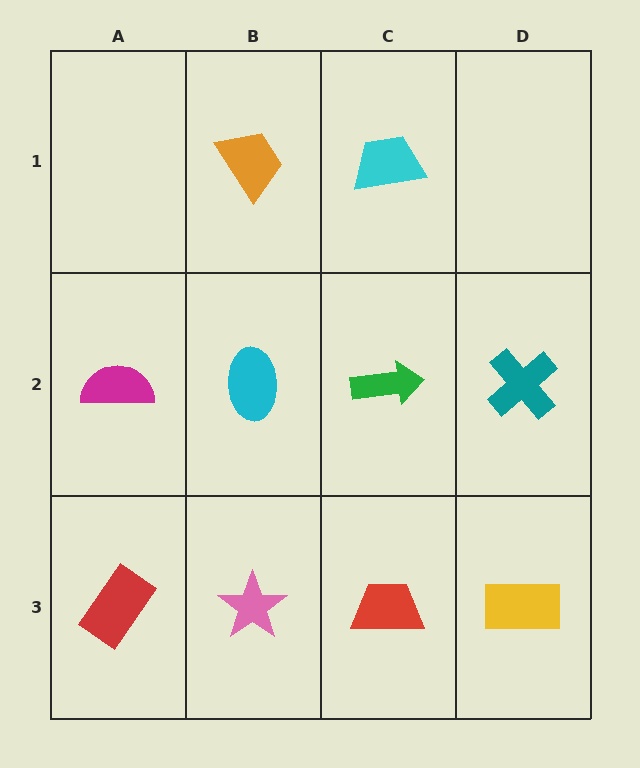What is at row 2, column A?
A magenta semicircle.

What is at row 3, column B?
A pink star.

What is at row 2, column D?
A teal cross.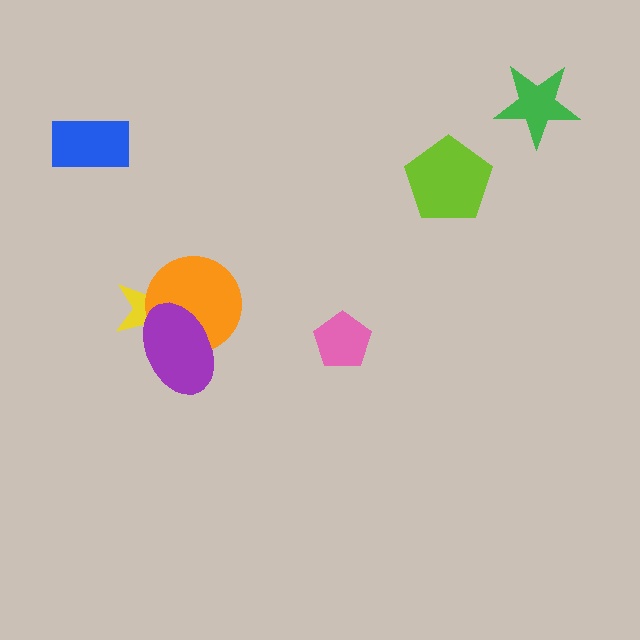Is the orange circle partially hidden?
Yes, it is partially covered by another shape.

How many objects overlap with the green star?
0 objects overlap with the green star.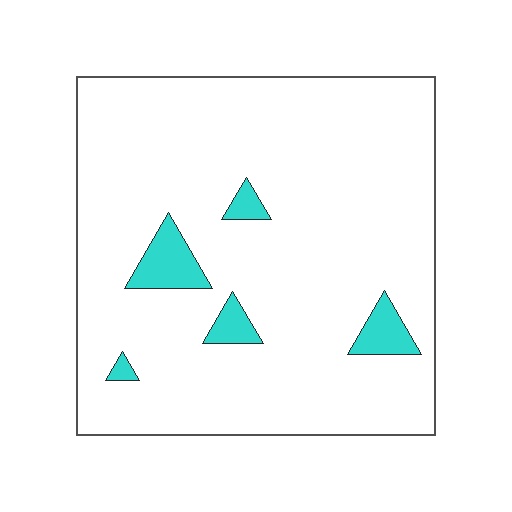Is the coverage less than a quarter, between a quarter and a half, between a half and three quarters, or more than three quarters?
Less than a quarter.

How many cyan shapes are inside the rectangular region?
5.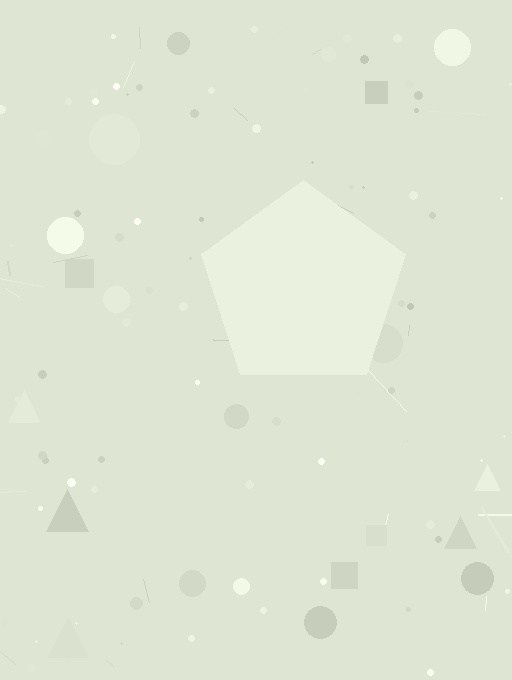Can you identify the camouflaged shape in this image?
The camouflaged shape is a pentagon.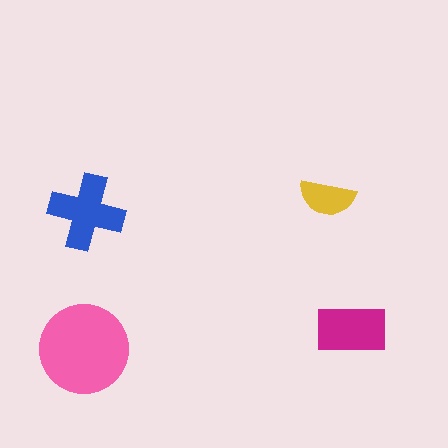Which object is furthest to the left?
The pink circle is leftmost.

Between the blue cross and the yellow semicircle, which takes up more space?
The blue cross.